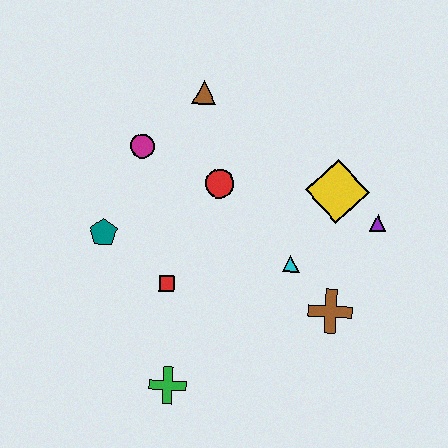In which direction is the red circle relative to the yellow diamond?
The red circle is to the left of the yellow diamond.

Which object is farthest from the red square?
The purple triangle is farthest from the red square.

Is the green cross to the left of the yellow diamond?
Yes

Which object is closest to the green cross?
The red square is closest to the green cross.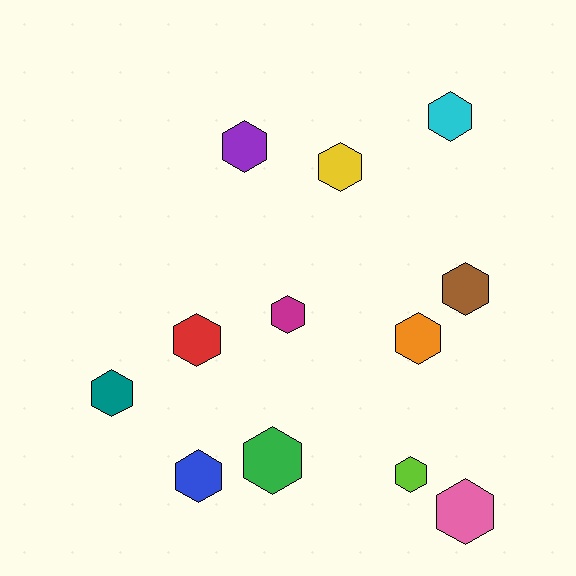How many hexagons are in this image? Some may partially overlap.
There are 12 hexagons.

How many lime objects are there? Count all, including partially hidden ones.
There is 1 lime object.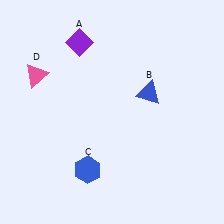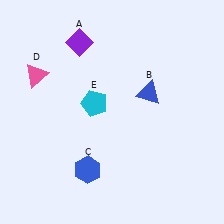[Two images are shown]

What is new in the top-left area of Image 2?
A cyan pentagon (E) was added in the top-left area of Image 2.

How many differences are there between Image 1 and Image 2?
There is 1 difference between the two images.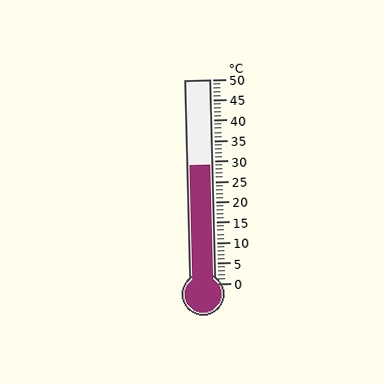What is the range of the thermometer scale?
The thermometer scale ranges from 0°C to 50°C.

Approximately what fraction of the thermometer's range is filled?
The thermometer is filled to approximately 60% of its range.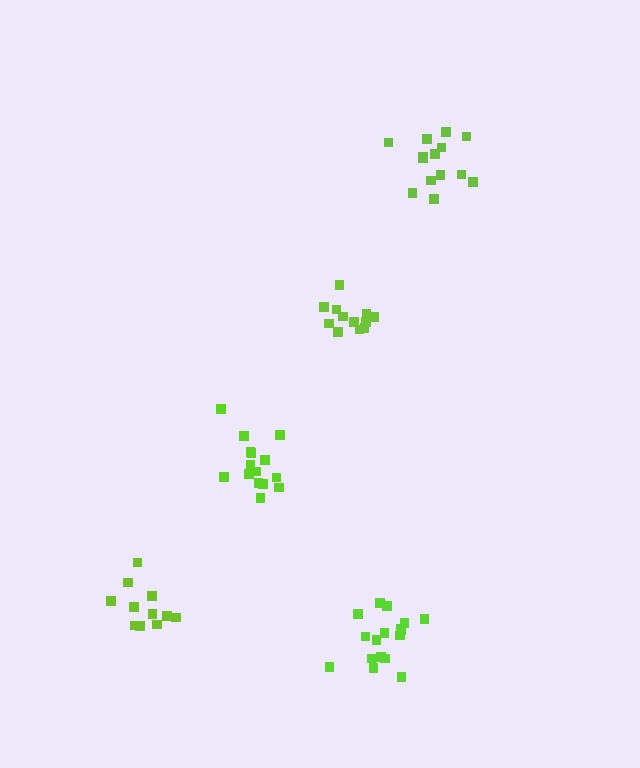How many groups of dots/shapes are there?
There are 5 groups.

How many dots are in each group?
Group 1: 12 dots, Group 2: 14 dots, Group 3: 17 dots, Group 4: 11 dots, Group 5: 15 dots (69 total).